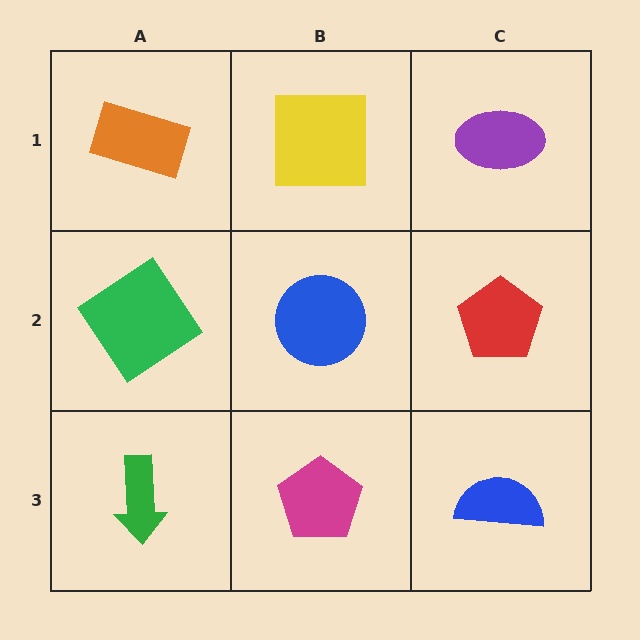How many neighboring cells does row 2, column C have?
3.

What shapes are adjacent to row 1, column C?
A red pentagon (row 2, column C), a yellow square (row 1, column B).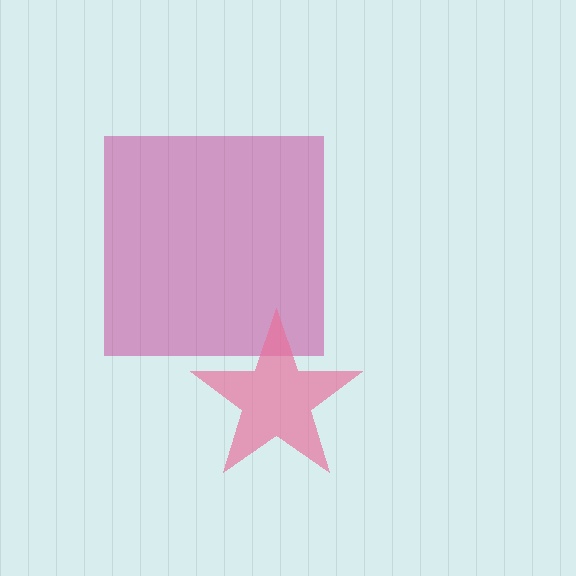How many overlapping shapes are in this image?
There are 2 overlapping shapes in the image.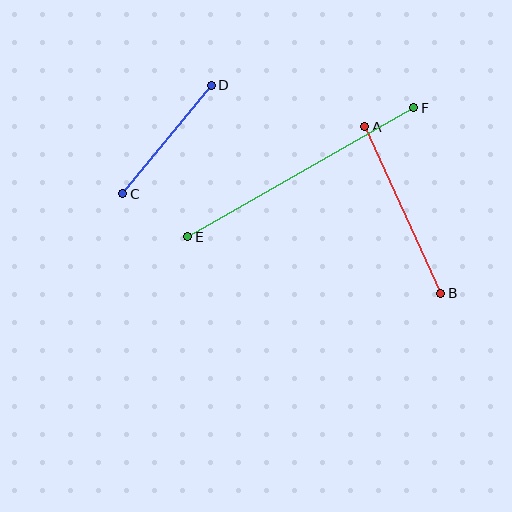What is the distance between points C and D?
The distance is approximately 140 pixels.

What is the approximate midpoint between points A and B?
The midpoint is at approximately (403, 210) pixels.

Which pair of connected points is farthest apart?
Points E and F are farthest apart.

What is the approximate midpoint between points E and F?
The midpoint is at approximately (301, 172) pixels.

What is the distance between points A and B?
The distance is approximately 183 pixels.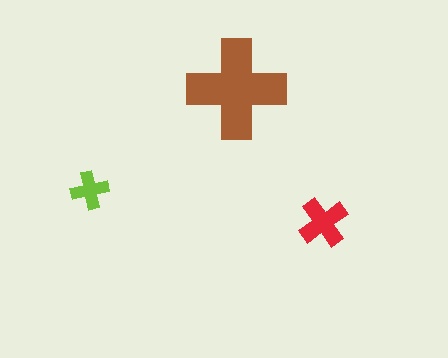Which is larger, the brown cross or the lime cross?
The brown one.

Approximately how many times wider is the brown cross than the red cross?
About 2 times wider.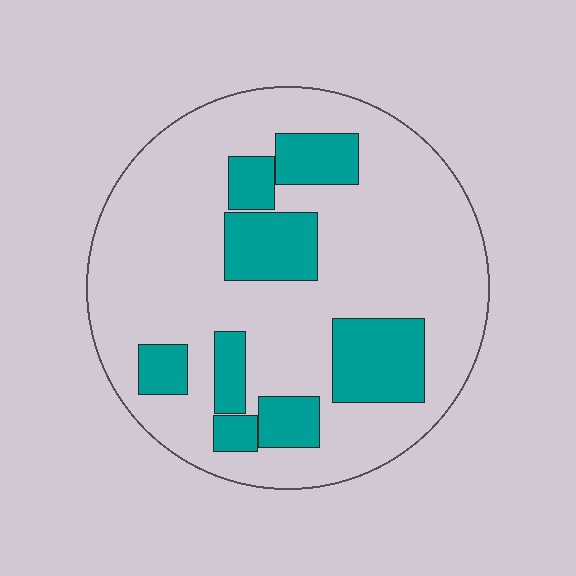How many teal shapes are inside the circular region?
8.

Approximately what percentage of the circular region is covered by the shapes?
Approximately 25%.